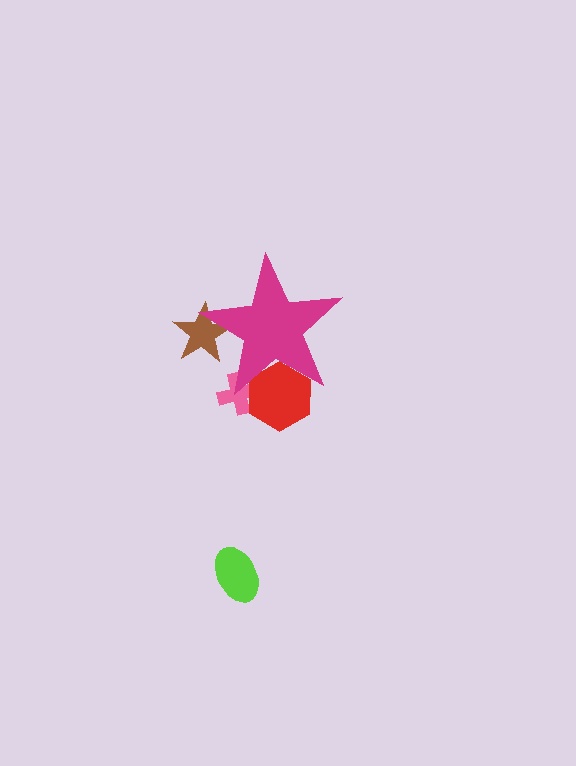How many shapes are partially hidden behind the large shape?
3 shapes are partially hidden.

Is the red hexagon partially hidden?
Yes, the red hexagon is partially hidden behind the magenta star.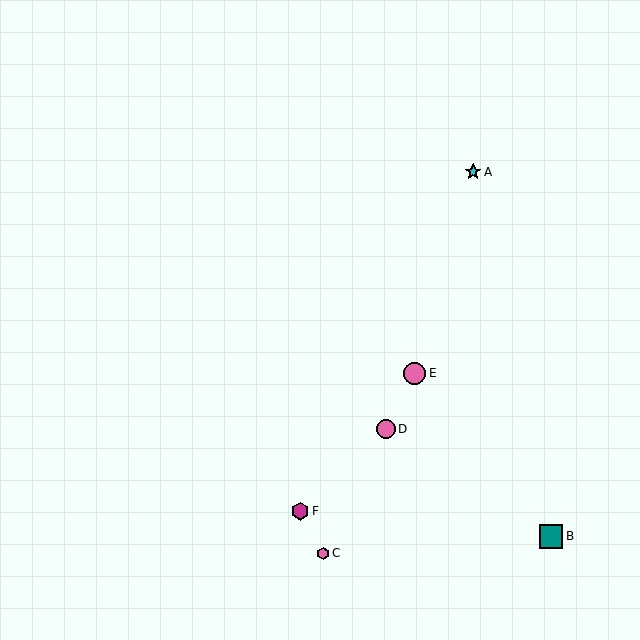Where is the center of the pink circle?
The center of the pink circle is at (414, 373).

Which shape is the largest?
The teal square (labeled B) is the largest.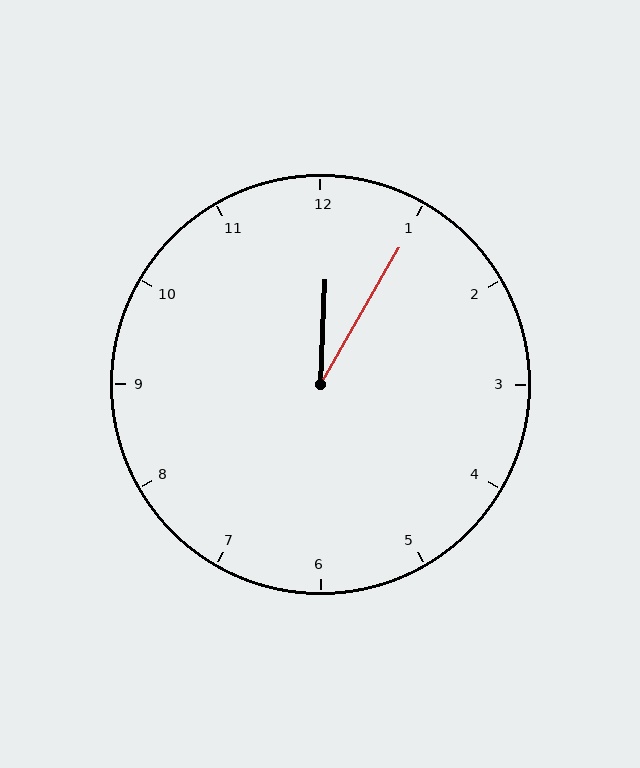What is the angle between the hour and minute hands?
Approximately 28 degrees.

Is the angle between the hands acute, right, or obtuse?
It is acute.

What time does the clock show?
12:05.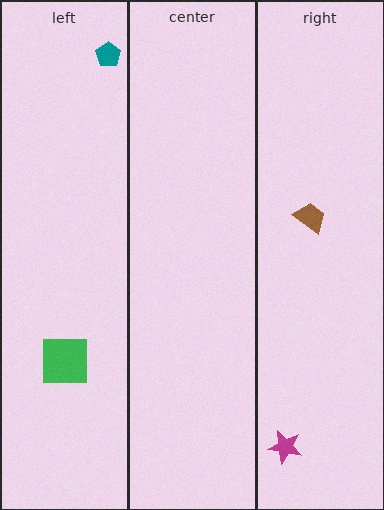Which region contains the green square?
The left region.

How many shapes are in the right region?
2.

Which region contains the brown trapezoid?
The right region.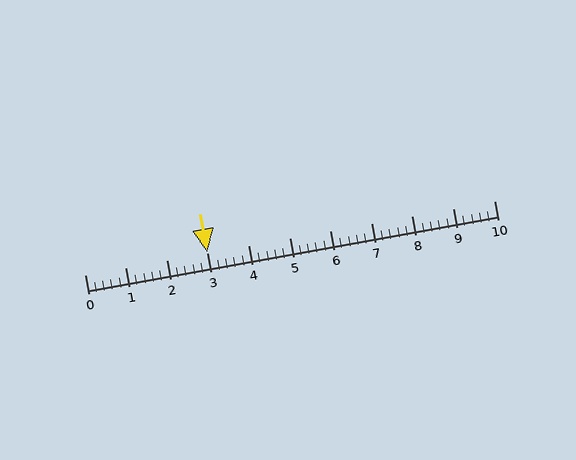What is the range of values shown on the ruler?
The ruler shows values from 0 to 10.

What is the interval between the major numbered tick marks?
The major tick marks are spaced 1 units apart.